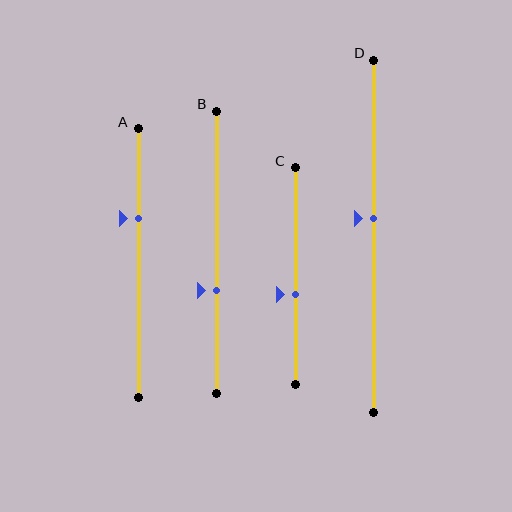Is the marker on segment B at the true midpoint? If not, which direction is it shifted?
No, the marker on segment B is shifted downward by about 13% of the segment length.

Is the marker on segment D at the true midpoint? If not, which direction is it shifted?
No, the marker on segment D is shifted upward by about 5% of the segment length.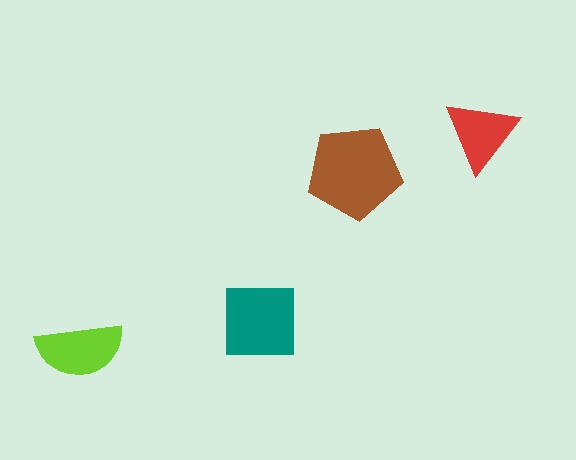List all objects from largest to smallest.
The brown pentagon, the teal square, the lime semicircle, the red triangle.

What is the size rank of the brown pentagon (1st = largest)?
1st.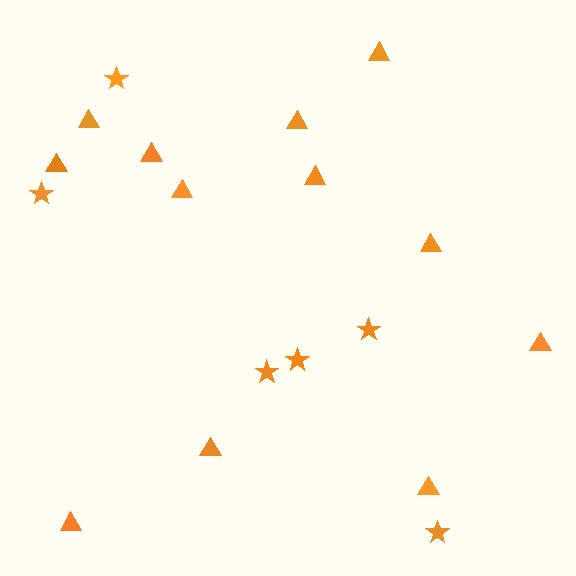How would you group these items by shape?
There are 2 groups: one group of triangles (12) and one group of stars (6).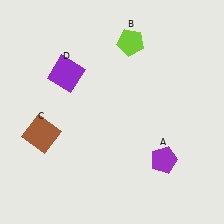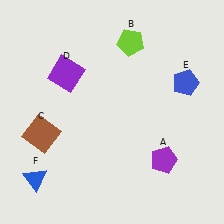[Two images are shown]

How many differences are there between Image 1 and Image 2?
There are 2 differences between the two images.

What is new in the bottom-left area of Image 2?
A blue triangle (F) was added in the bottom-left area of Image 2.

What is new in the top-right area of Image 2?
A blue pentagon (E) was added in the top-right area of Image 2.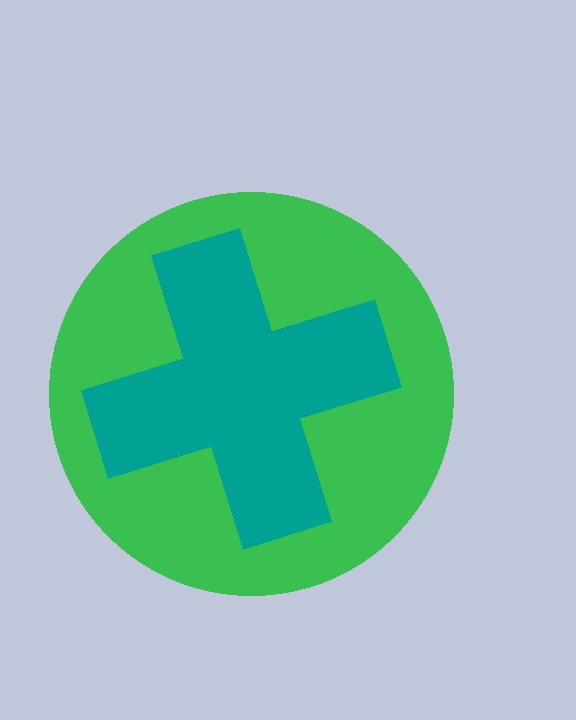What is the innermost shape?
The teal cross.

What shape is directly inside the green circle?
The teal cross.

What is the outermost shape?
The green circle.